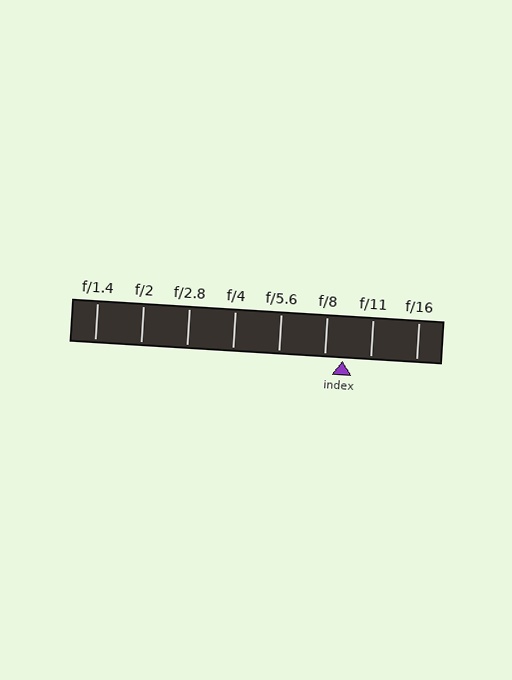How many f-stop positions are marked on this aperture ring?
There are 8 f-stop positions marked.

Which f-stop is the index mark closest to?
The index mark is closest to f/8.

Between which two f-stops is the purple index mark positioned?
The index mark is between f/8 and f/11.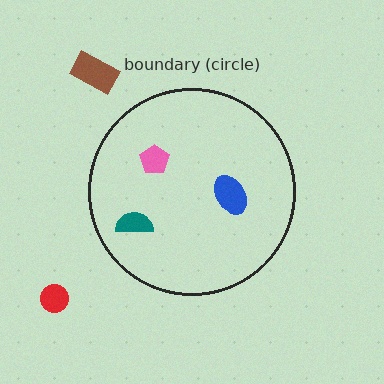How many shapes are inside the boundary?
3 inside, 2 outside.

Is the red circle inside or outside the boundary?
Outside.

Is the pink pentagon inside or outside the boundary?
Inside.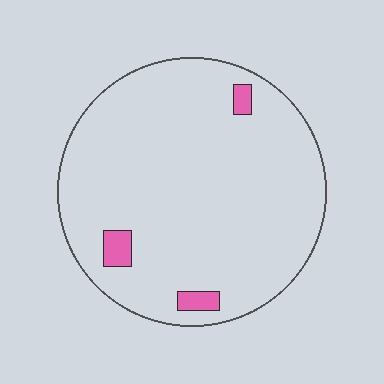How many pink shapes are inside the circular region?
3.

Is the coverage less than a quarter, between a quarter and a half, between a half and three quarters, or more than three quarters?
Less than a quarter.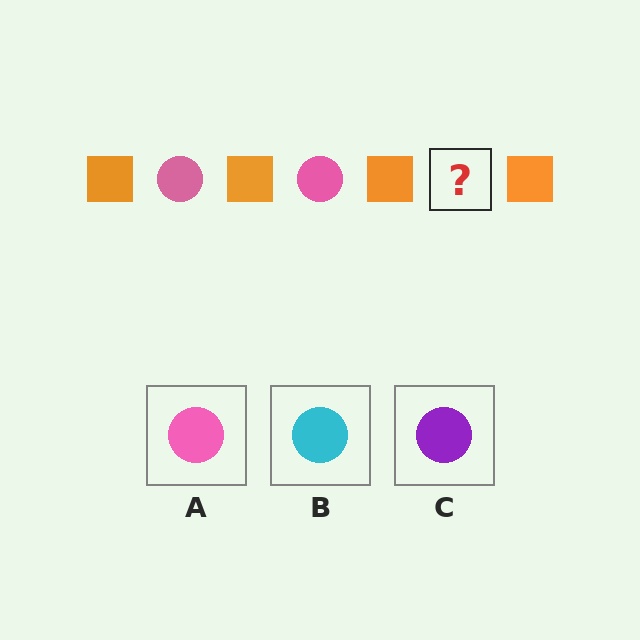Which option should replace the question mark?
Option A.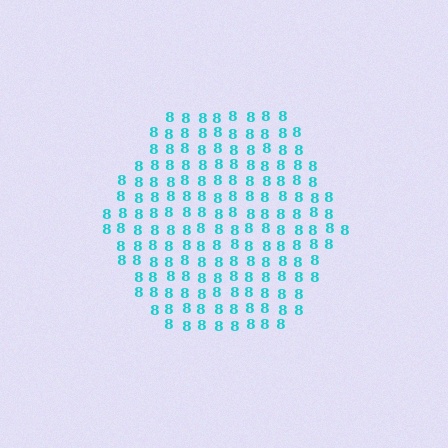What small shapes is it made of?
It is made of small digit 8's.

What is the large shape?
The large shape is a hexagon.